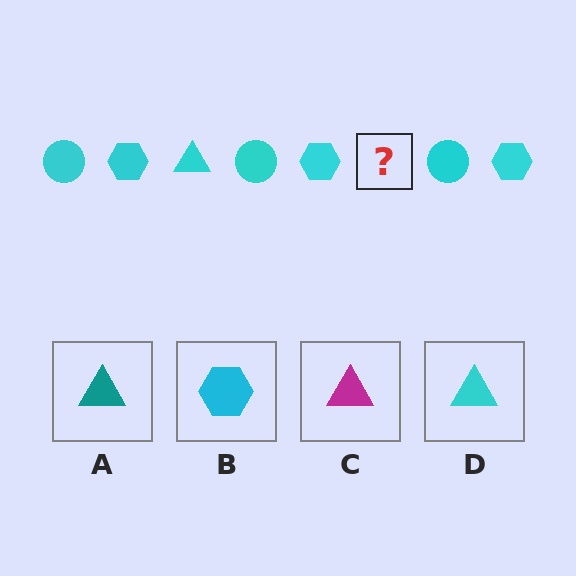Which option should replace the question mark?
Option D.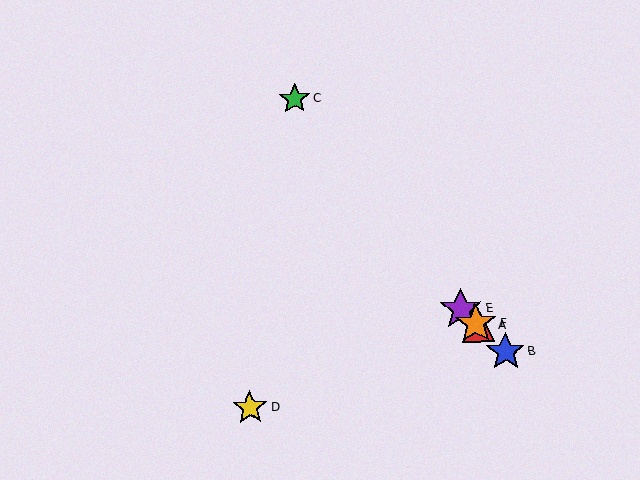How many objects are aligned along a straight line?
4 objects (A, B, E, F) are aligned along a straight line.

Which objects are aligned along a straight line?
Objects A, B, E, F are aligned along a straight line.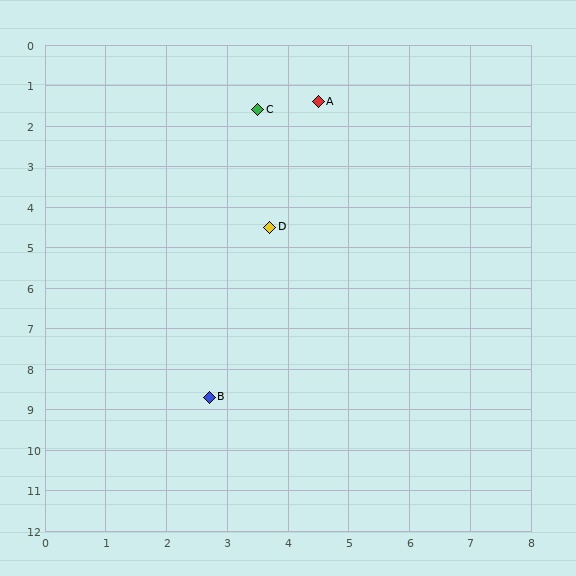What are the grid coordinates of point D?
Point D is at approximately (3.7, 4.5).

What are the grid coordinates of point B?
Point B is at approximately (2.7, 8.7).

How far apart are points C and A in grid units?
Points C and A are about 1.0 grid units apart.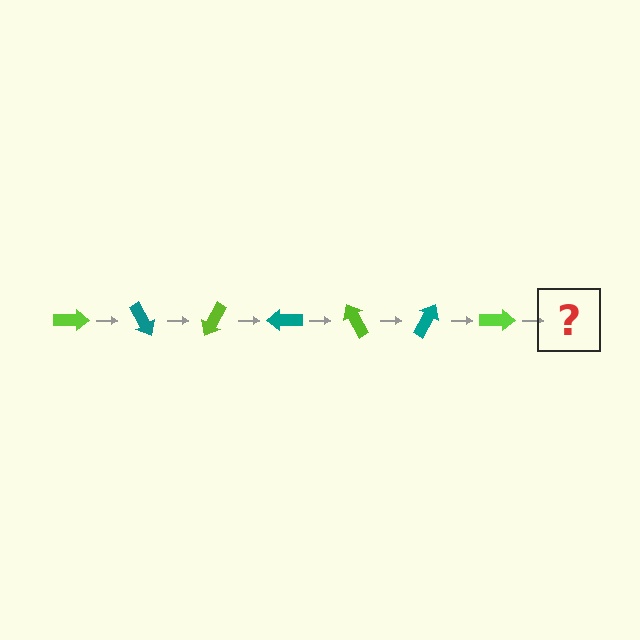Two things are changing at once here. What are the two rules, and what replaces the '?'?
The two rules are that it rotates 60 degrees each step and the color cycles through lime and teal. The '?' should be a teal arrow, rotated 420 degrees from the start.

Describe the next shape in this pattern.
It should be a teal arrow, rotated 420 degrees from the start.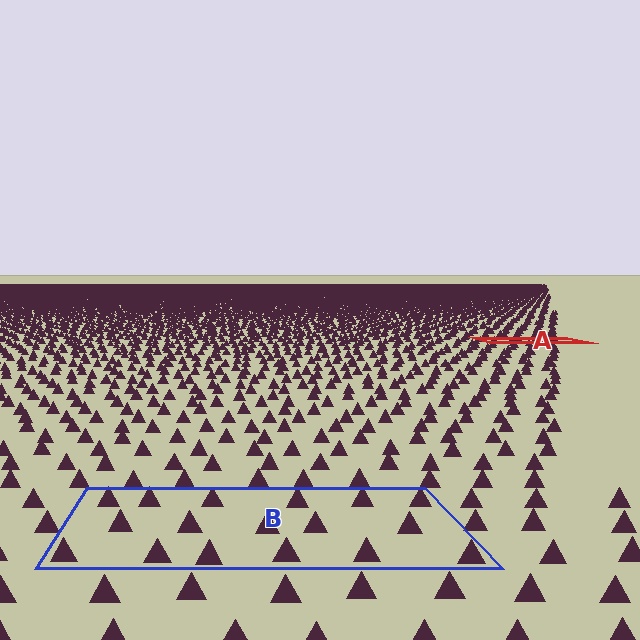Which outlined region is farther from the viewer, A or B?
Region A is farther from the viewer — the texture elements inside it appear smaller and more densely packed.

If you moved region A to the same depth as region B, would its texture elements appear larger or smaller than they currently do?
They would appear larger. At a closer depth, the same texture elements are projected at a bigger on-screen size.